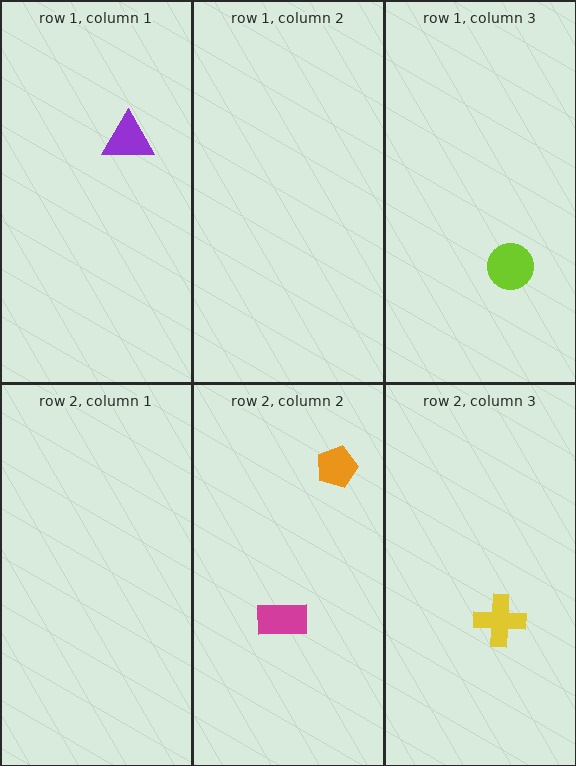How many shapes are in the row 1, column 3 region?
1.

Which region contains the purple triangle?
The row 1, column 1 region.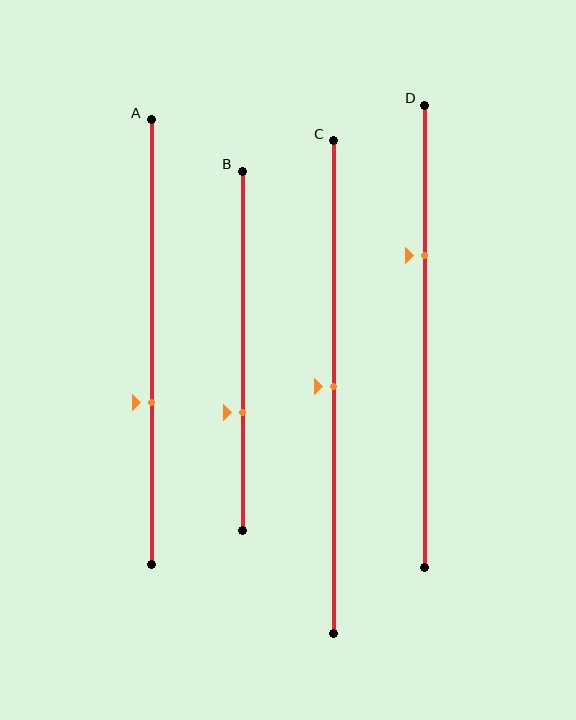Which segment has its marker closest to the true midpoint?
Segment C has its marker closest to the true midpoint.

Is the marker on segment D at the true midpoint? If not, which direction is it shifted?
No, the marker on segment D is shifted upward by about 18% of the segment length.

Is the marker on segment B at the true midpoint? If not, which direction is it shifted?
No, the marker on segment B is shifted downward by about 17% of the segment length.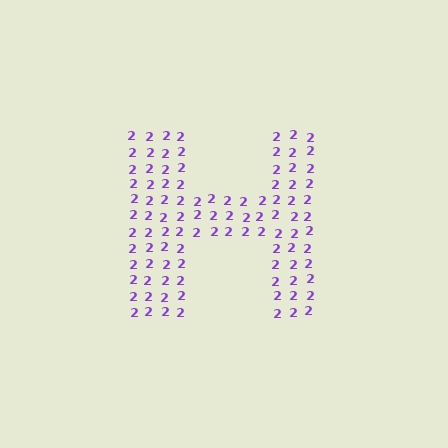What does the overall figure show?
The overall figure shows the letter H.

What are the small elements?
The small elements are digit 2's.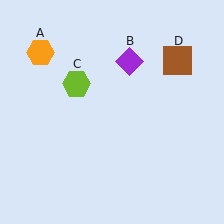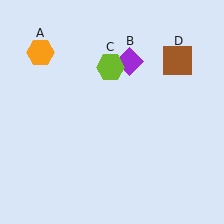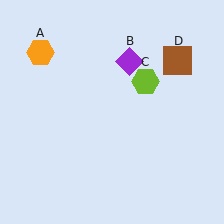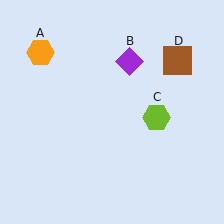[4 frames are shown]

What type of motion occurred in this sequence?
The lime hexagon (object C) rotated clockwise around the center of the scene.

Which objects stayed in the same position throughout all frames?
Orange hexagon (object A) and purple diamond (object B) and brown square (object D) remained stationary.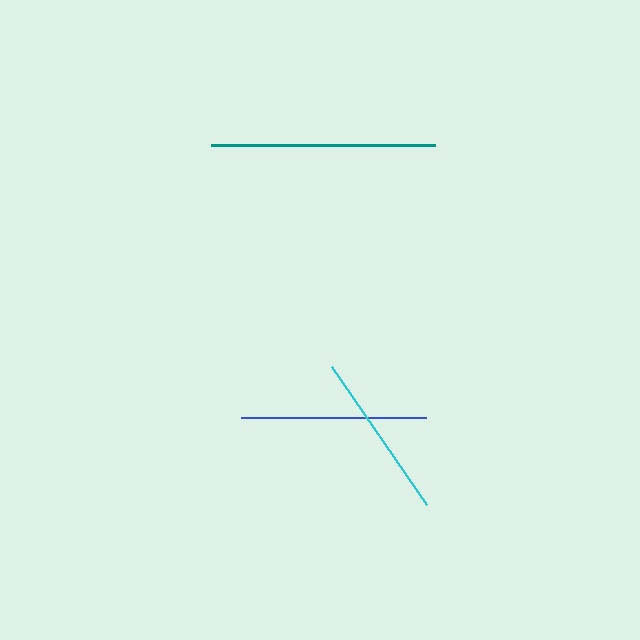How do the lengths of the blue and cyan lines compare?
The blue and cyan lines are approximately the same length.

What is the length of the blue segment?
The blue segment is approximately 185 pixels long.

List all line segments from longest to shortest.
From longest to shortest: teal, blue, cyan.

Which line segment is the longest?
The teal line is the longest at approximately 224 pixels.